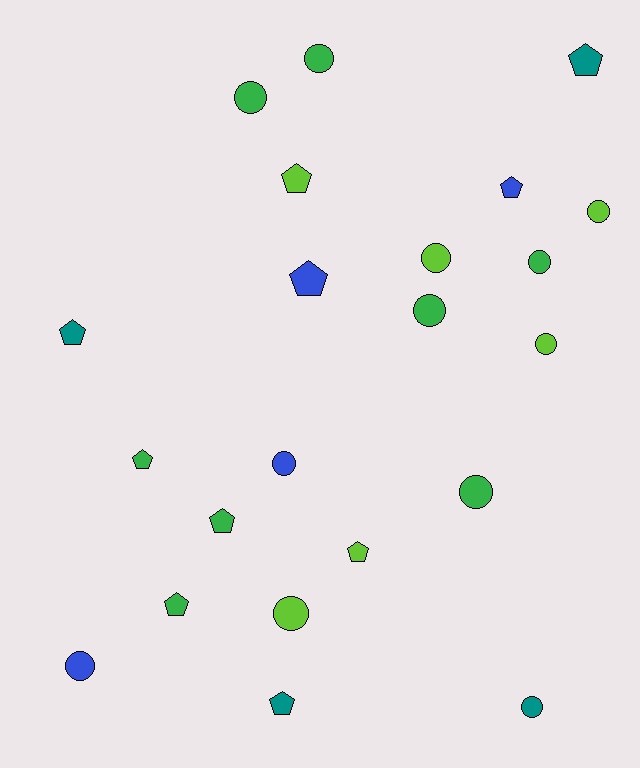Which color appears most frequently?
Green, with 8 objects.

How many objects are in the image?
There are 22 objects.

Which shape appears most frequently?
Circle, with 12 objects.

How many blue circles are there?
There are 2 blue circles.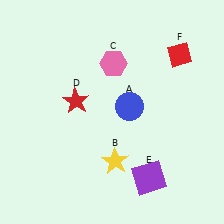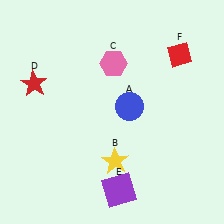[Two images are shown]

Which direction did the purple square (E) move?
The purple square (E) moved left.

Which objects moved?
The objects that moved are: the red star (D), the purple square (E).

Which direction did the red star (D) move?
The red star (D) moved left.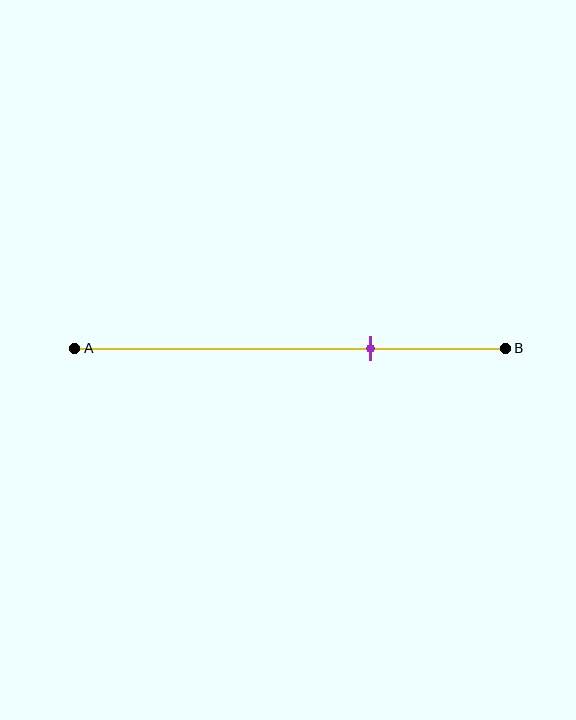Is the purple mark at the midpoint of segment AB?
No, the mark is at about 70% from A, not at the 50% midpoint.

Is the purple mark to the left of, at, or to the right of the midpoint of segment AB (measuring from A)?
The purple mark is to the right of the midpoint of segment AB.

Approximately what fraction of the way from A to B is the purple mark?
The purple mark is approximately 70% of the way from A to B.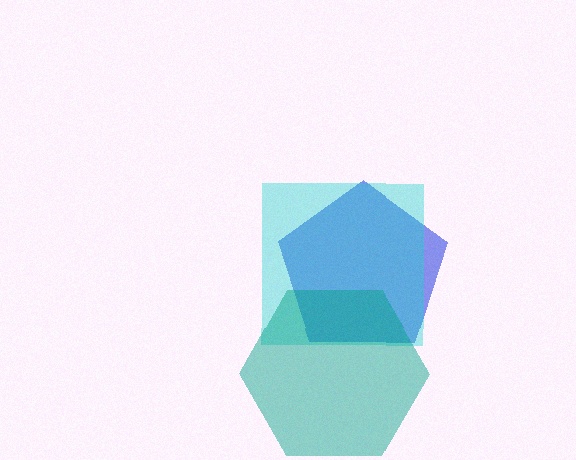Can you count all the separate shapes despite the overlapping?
Yes, there are 3 separate shapes.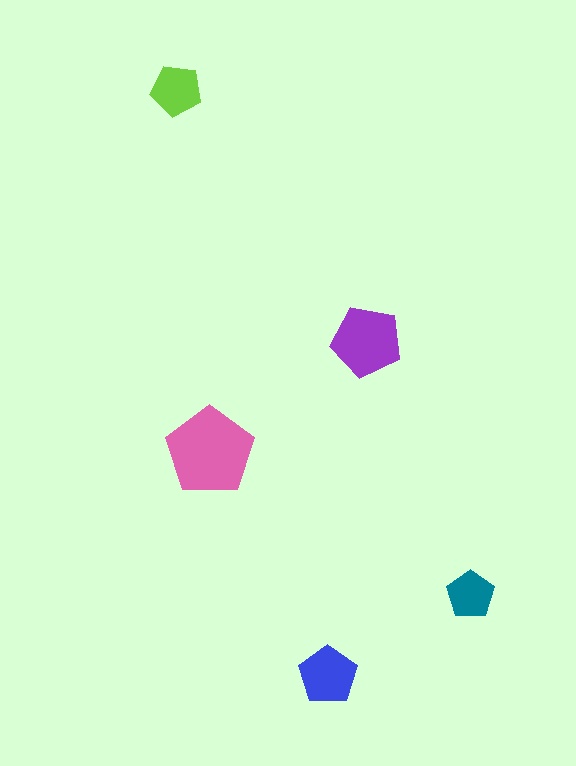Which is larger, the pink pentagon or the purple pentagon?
The pink one.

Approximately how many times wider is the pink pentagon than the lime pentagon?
About 1.5 times wider.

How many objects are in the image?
There are 5 objects in the image.